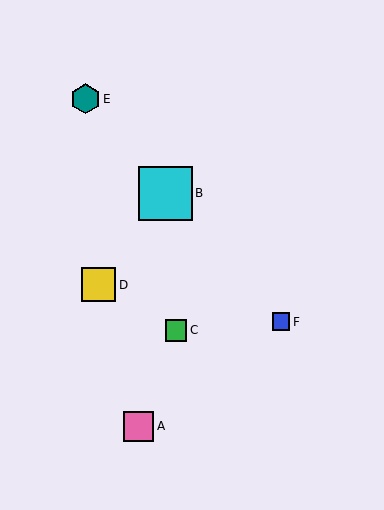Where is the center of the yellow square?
The center of the yellow square is at (99, 285).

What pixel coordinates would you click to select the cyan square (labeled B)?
Click at (165, 193) to select the cyan square B.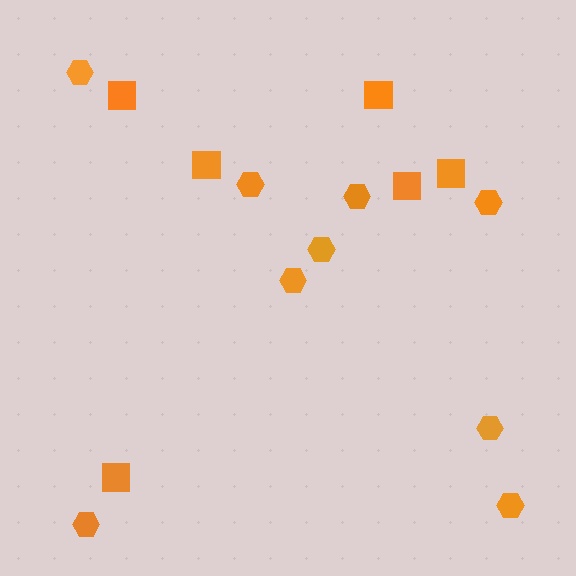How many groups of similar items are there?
There are 2 groups: one group of hexagons (9) and one group of squares (6).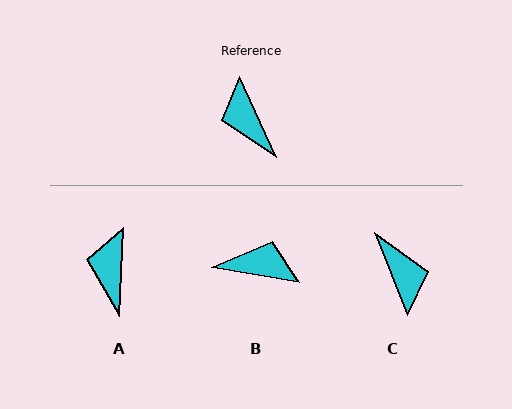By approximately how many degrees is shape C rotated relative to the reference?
Approximately 177 degrees counter-clockwise.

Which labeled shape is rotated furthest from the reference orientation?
C, about 177 degrees away.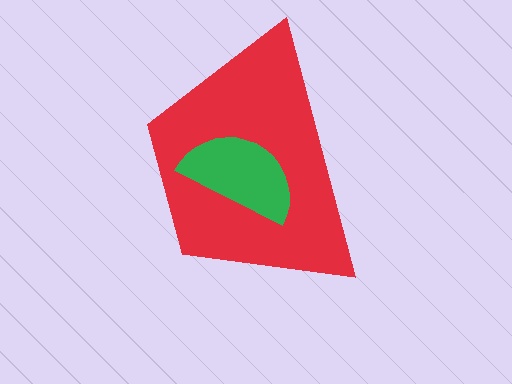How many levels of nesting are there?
2.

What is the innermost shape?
The green semicircle.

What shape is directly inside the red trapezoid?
The green semicircle.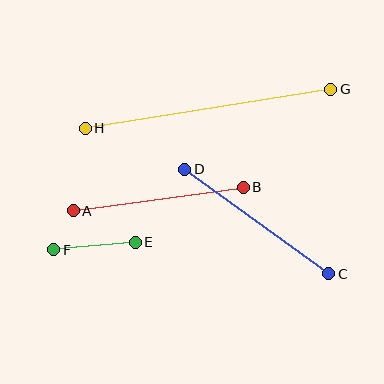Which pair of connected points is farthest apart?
Points G and H are farthest apart.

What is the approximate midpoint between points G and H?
The midpoint is at approximately (208, 109) pixels.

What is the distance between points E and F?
The distance is approximately 82 pixels.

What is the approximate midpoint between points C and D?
The midpoint is at approximately (257, 221) pixels.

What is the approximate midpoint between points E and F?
The midpoint is at approximately (95, 246) pixels.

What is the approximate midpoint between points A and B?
The midpoint is at approximately (158, 199) pixels.